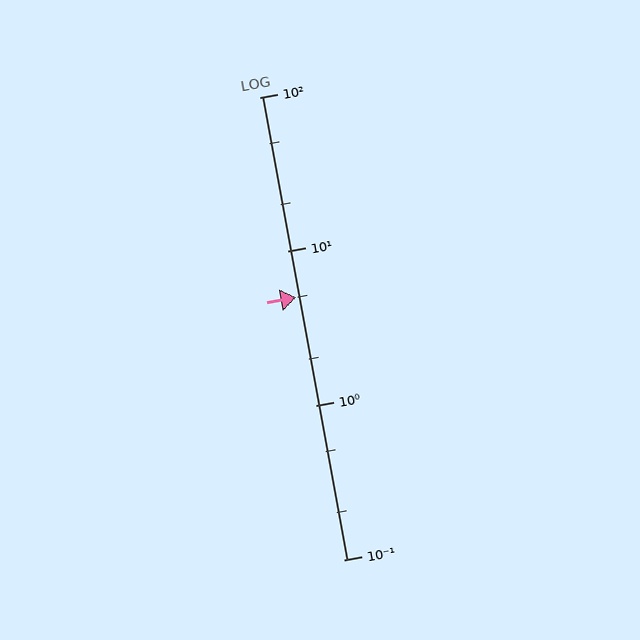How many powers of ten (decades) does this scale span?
The scale spans 3 decades, from 0.1 to 100.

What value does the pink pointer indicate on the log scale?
The pointer indicates approximately 5.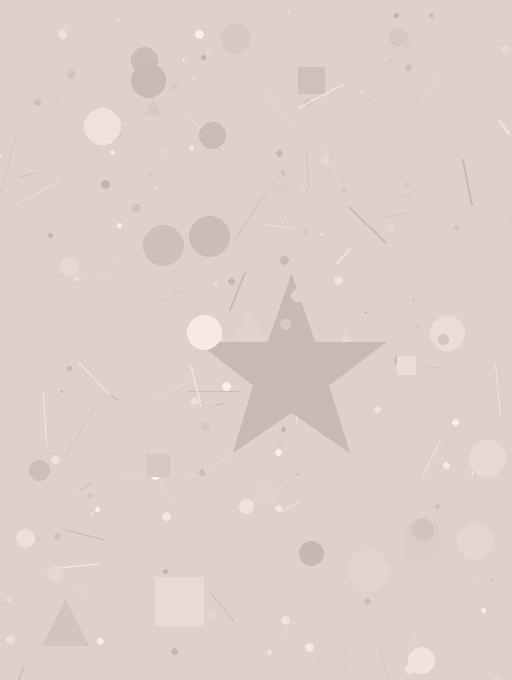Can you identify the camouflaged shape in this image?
The camouflaged shape is a star.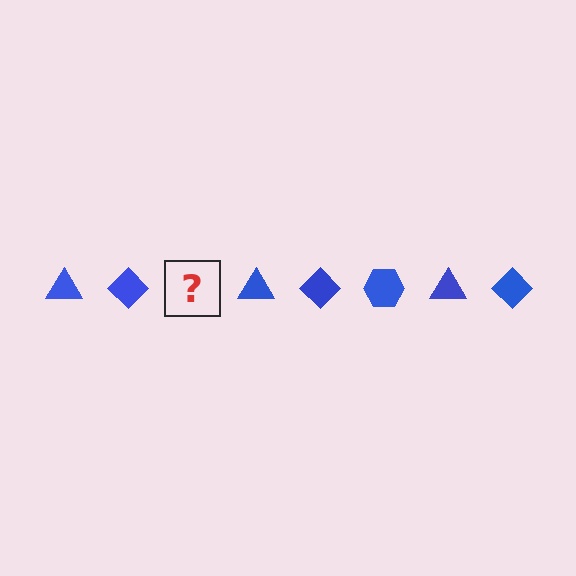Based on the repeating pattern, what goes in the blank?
The blank should be a blue hexagon.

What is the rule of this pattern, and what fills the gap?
The rule is that the pattern cycles through triangle, diamond, hexagon shapes in blue. The gap should be filled with a blue hexagon.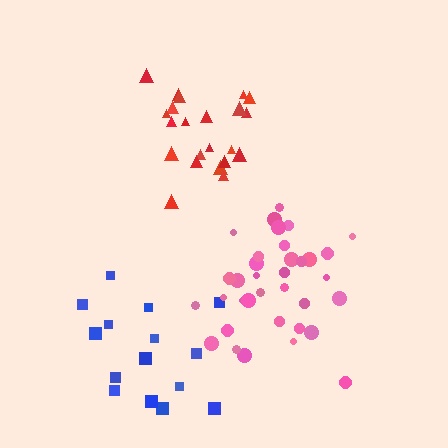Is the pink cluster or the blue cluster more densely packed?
Pink.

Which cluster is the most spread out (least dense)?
Blue.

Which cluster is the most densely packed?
Red.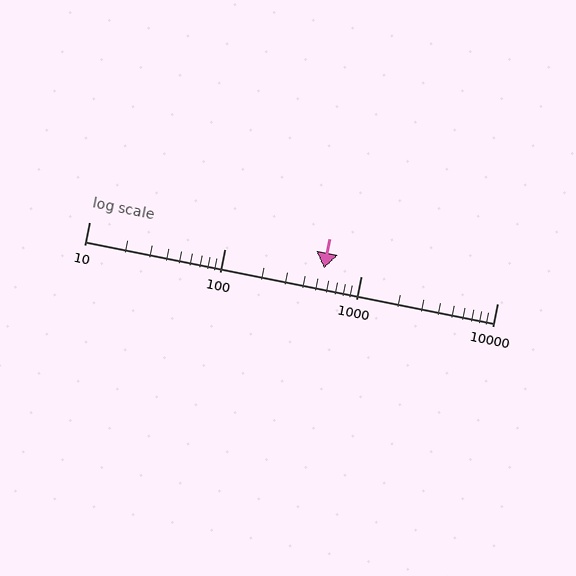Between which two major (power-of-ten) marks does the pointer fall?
The pointer is between 100 and 1000.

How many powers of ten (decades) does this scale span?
The scale spans 3 decades, from 10 to 10000.